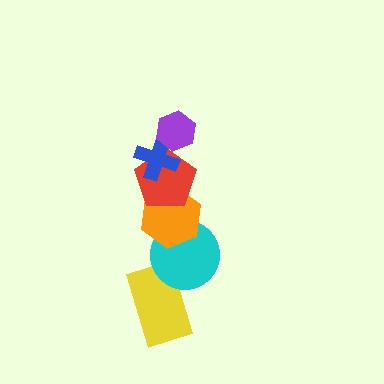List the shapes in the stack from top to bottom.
From top to bottom: the purple hexagon, the blue cross, the red pentagon, the orange hexagon, the cyan circle, the yellow rectangle.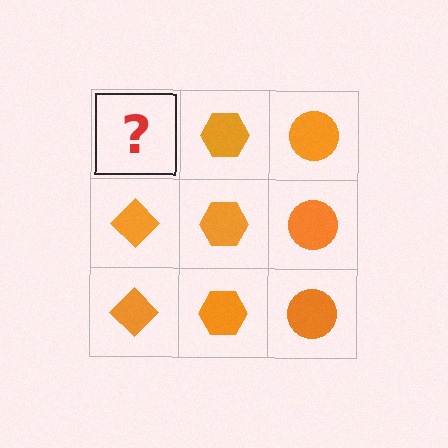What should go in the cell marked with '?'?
The missing cell should contain an orange diamond.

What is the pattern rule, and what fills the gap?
The rule is that each column has a consistent shape. The gap should be filled with an orange diamond.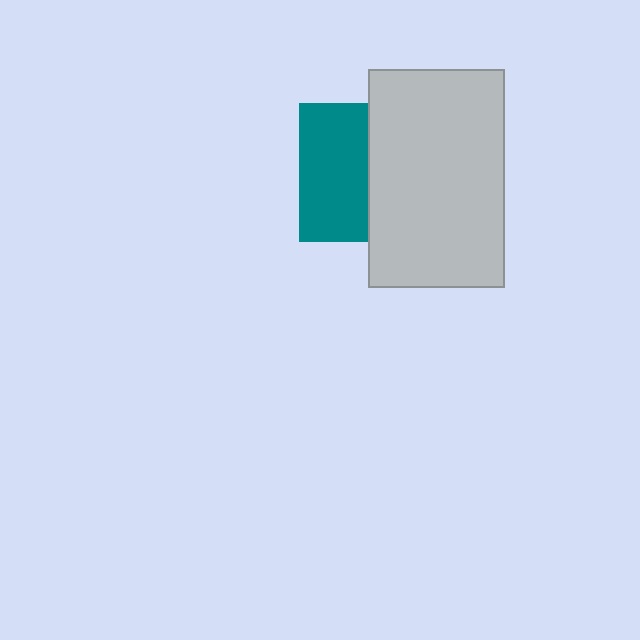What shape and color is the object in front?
The object in front is a light gray rectangle.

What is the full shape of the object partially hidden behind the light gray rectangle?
The partially hidden object is a teal square.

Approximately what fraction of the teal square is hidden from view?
Roughly 51% of the teal square is hidden behind the light gray rectangle.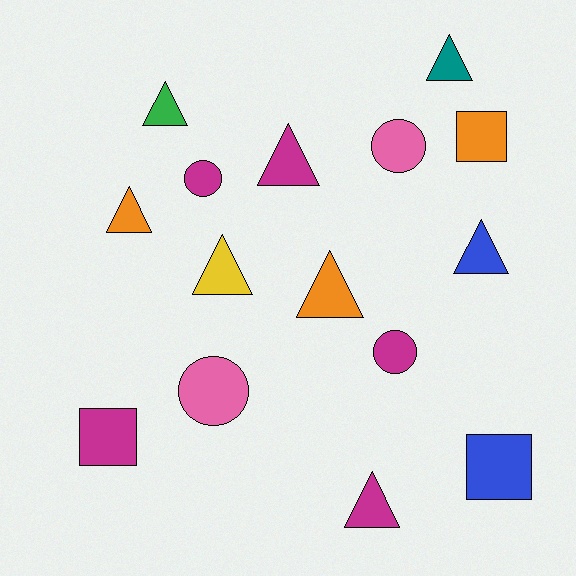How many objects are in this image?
There are 15 objects.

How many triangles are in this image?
There are 8 triangles.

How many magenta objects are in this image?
There are 5 magenta objects.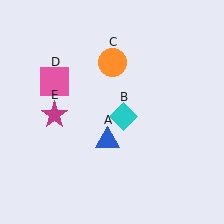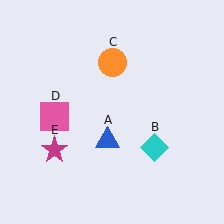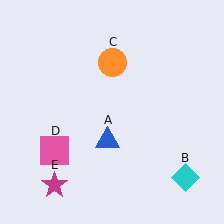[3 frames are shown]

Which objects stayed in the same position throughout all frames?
Blue triangle (object A) and orange circle (object C) remained stationary.